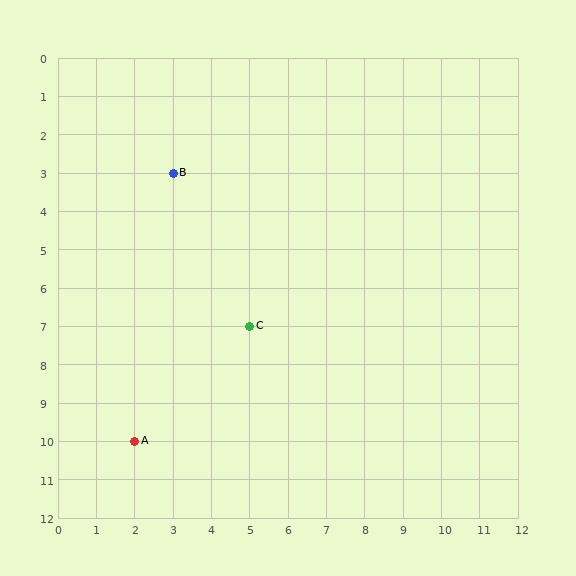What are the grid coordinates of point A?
Point A is at grid coordinates (2, 10).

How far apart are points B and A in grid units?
Points B and A are 1 column and 7 rows apart (about 7.1 grid units diagonally).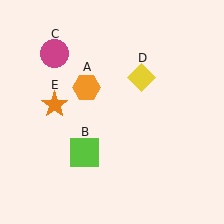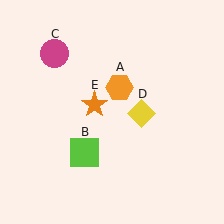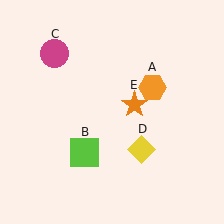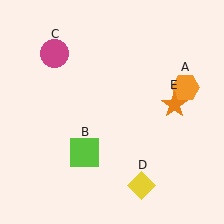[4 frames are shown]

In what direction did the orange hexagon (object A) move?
The orange hexagon (object A) moved right.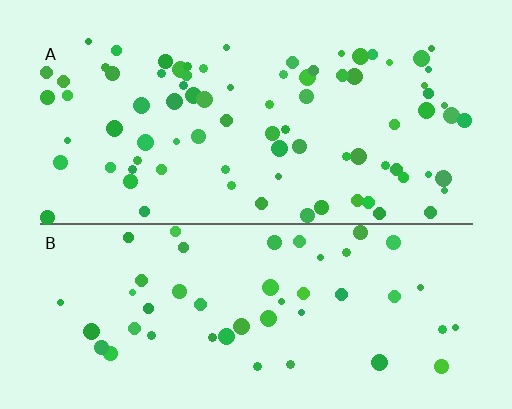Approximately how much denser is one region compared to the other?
Approximately 1.7× — region A over region B.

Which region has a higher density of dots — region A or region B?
A (the top).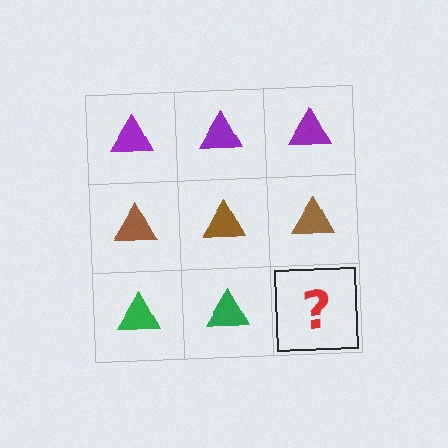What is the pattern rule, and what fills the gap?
The rule is that each row has a consistent color. The gap should be filled with a green triangle.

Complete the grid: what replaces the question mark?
The question mark should be replaced with a green triangle.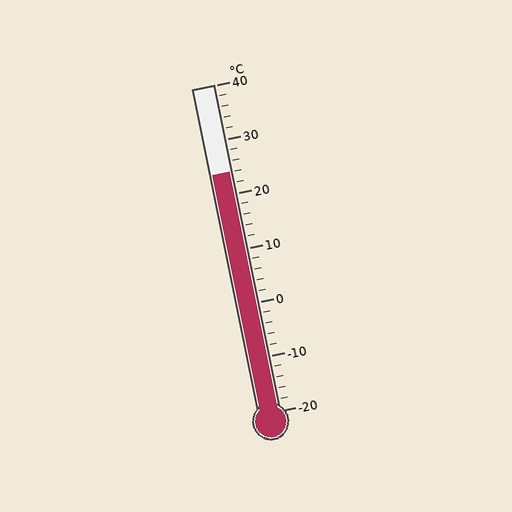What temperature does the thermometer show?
The thermometer shows approximately 24°C.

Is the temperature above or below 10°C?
The temperature is above 10°C.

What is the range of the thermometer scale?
The thermometer scale ranges from -20°C to 40°C.